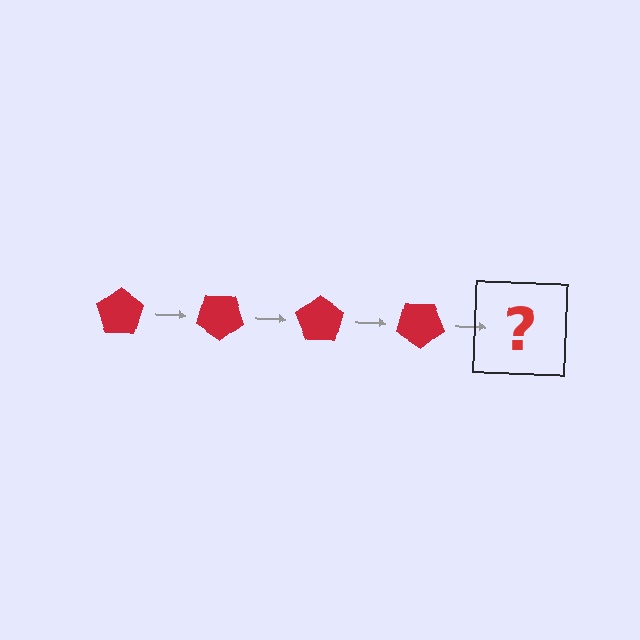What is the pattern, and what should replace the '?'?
The pattern is that the pentagon rotates 35 degrees each step. The '?' should be a red pentagon rotated 140 degrees.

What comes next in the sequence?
The next element should be a red pentagon rotated 140 degrees.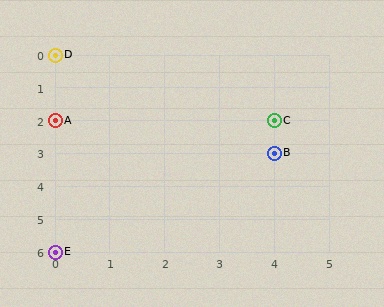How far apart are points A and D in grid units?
Points A and D are 2 rows apart.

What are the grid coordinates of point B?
Point B is at grid coordinates (4, 3).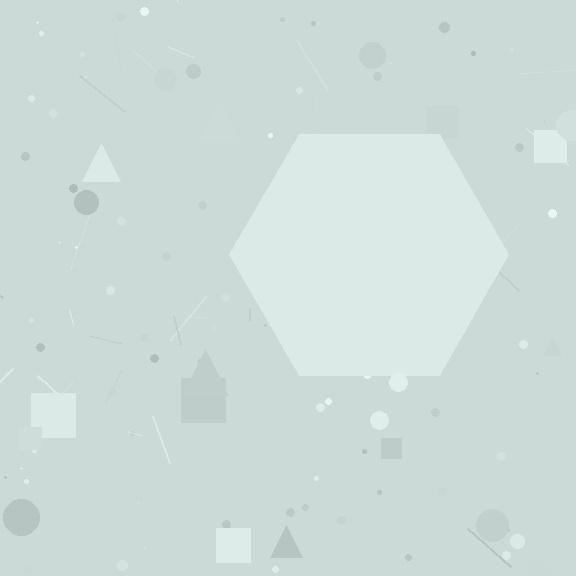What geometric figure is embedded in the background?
A hexagon is embedded in the background.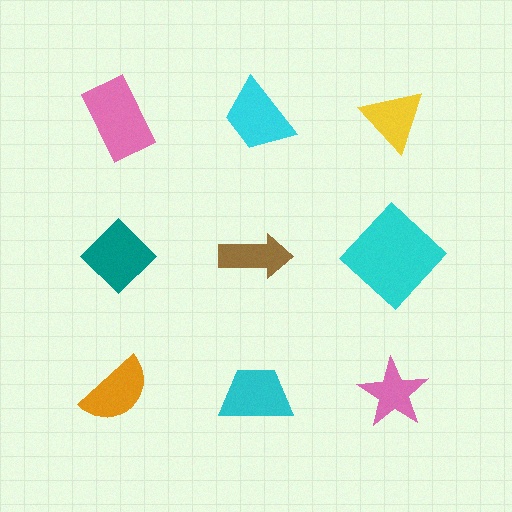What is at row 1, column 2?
A cyan trapezoid.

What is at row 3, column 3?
A pink star.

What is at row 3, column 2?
A cyan trapezoid.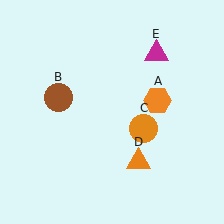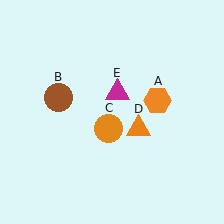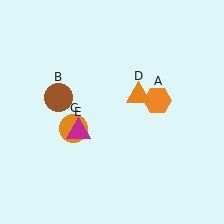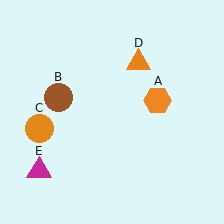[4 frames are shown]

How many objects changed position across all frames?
3 objects changed position: orange circle (object C), orange triangle (object D), magenta triangle (object E).